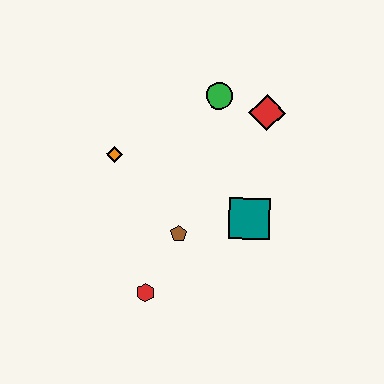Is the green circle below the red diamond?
No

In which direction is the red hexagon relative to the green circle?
The red hexagon is below the green circle.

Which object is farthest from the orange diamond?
The red diamond is farthest from the orange diamond.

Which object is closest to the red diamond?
The green circle is closest to the red diamond.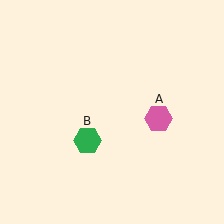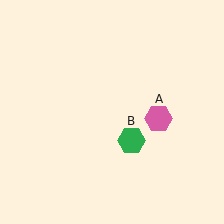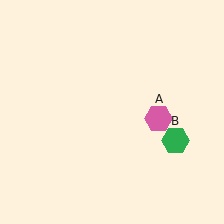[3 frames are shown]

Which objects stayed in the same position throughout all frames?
Pink hexagon (object A) remained stationary.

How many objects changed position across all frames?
1 object changed position: green hexagon (object B).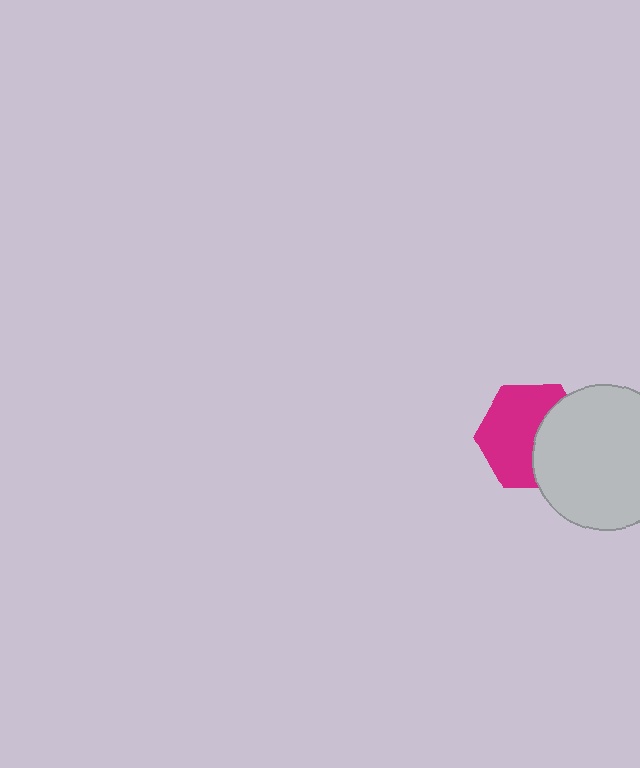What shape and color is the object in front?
The object in front is a light gray circle.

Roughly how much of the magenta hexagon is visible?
About half of it is visible (roughly 61%).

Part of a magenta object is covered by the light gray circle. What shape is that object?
It is a hexagon.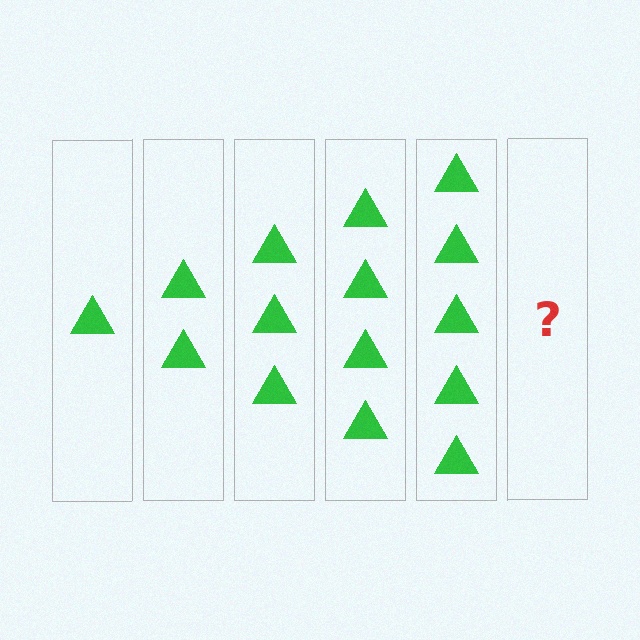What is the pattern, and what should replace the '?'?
The pattern is that each step adds one more triangle. The '?' should be 6 triangles.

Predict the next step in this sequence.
The next step is 6 triangles.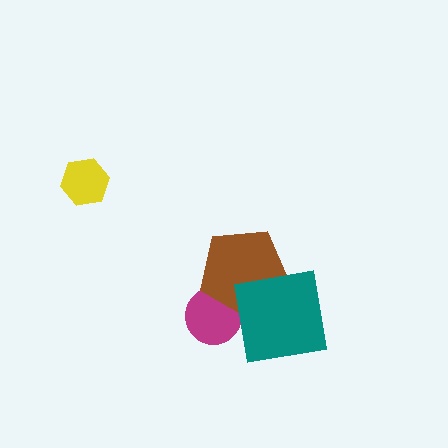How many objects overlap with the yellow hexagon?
0 objects overlap with the yellow hexagon.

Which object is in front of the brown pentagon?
The teal square is in front of the brown pentagon.